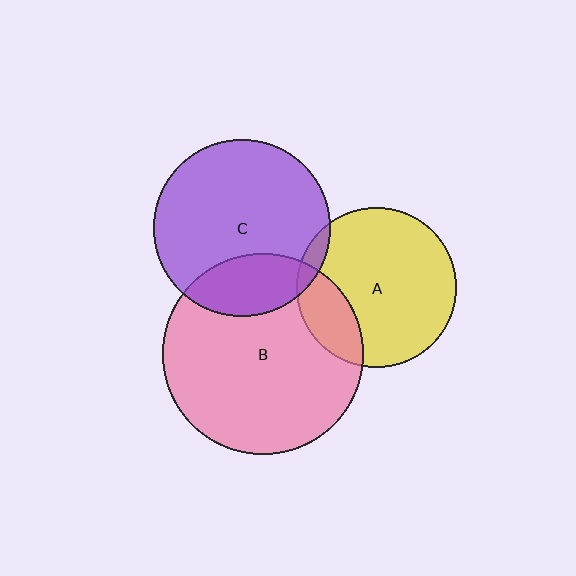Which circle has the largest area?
Circle B (pink).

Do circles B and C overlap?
Yes.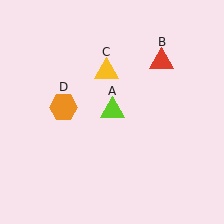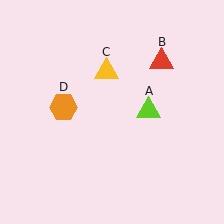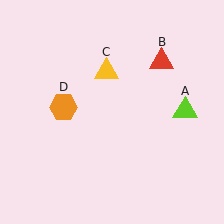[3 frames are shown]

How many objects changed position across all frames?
1 object changed position: lime triangle (object A).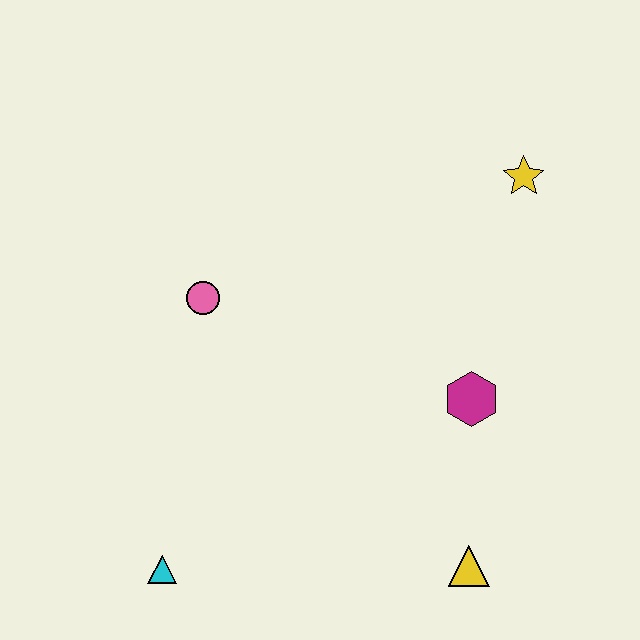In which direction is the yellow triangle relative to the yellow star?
The yellow triangle is below the yellow star.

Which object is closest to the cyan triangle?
The pink circle is closest to the cyan triangle.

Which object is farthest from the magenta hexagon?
The cyan triangle is farthest from the magenta hexagon.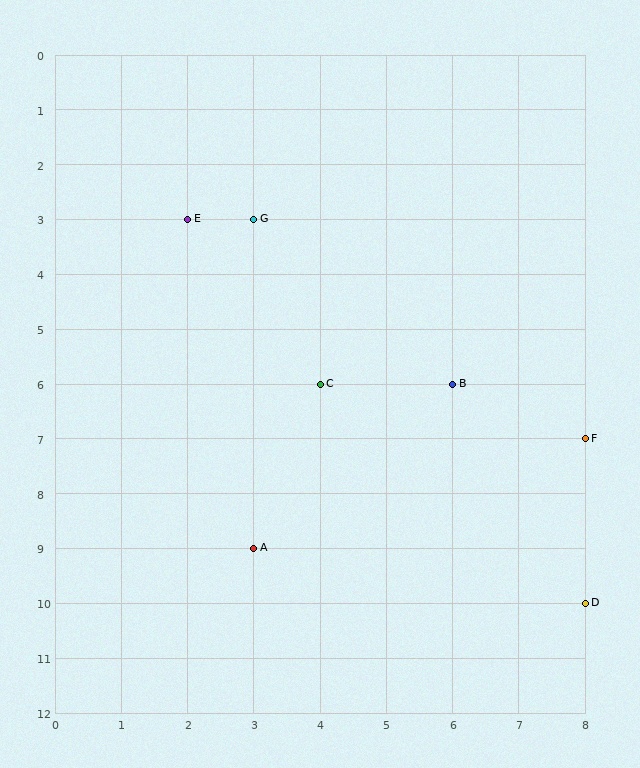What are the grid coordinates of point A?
Point A is at grid coordinates (3, 9).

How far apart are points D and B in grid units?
Points D and B are 2 columns and 4 rows apart (about 4.5 grid units diagonally).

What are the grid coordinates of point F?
Point F is at grid coordinates (8, 7).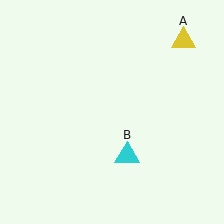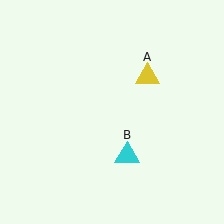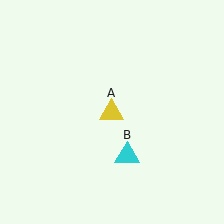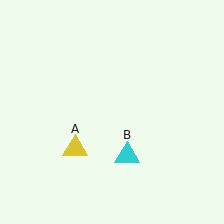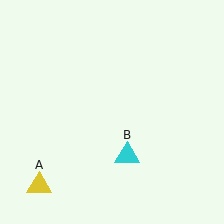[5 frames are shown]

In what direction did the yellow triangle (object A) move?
The yellow triangle (object A) moved down and to the left.